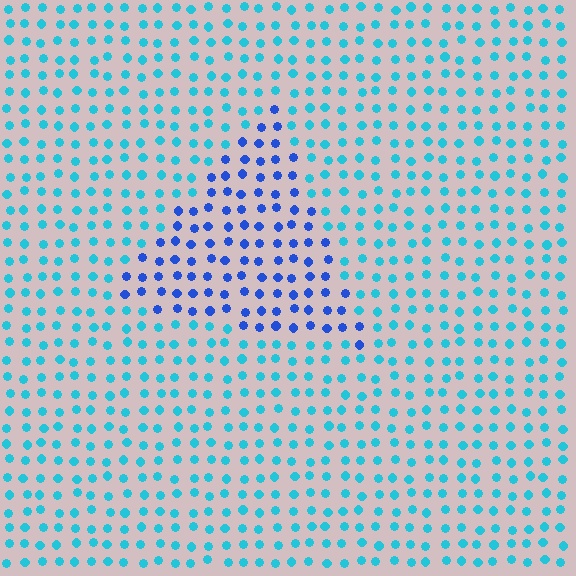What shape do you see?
I see a triangle.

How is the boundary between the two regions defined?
The boundary is defined purely by a slight shift in hue (about 39 degrees). Spacing, size, and orientation are identical on both sides.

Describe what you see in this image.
The image is filled with small cyan elements in a uniform arrangement. A triangle-shaped region is visible where the elements are tinted to a slightly different hue, forming a subtle color boundary.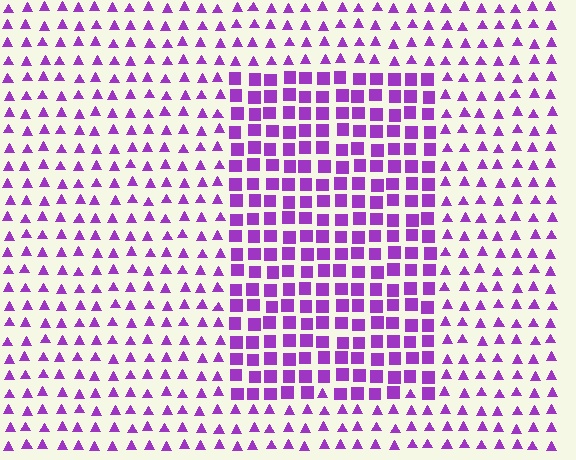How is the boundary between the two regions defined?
The boundary is defined by a change in element shape: squares inside vs. triangles outside. All elements share the same color and spacing.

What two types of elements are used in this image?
The image uses squares inside the rectangle region and triangles outside it.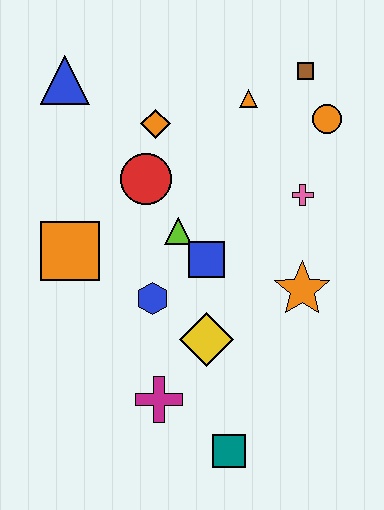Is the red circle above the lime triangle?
Yes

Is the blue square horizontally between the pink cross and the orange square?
Yes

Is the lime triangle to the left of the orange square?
No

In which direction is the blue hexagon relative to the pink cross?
The blue hexagon is to the left of the pink cross.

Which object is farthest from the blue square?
The blue triangle is farthest from the blue square.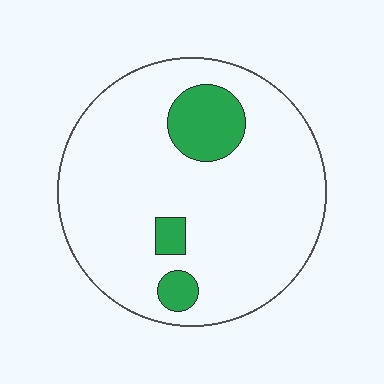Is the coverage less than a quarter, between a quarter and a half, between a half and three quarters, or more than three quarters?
Less than a quarter.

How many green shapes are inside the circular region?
3.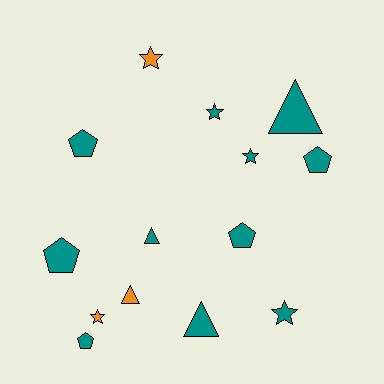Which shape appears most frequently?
Star, with 5 objects.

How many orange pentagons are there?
There are no orange pentagons.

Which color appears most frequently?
Teal, with 11 objects.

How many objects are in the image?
There are 14 objects.